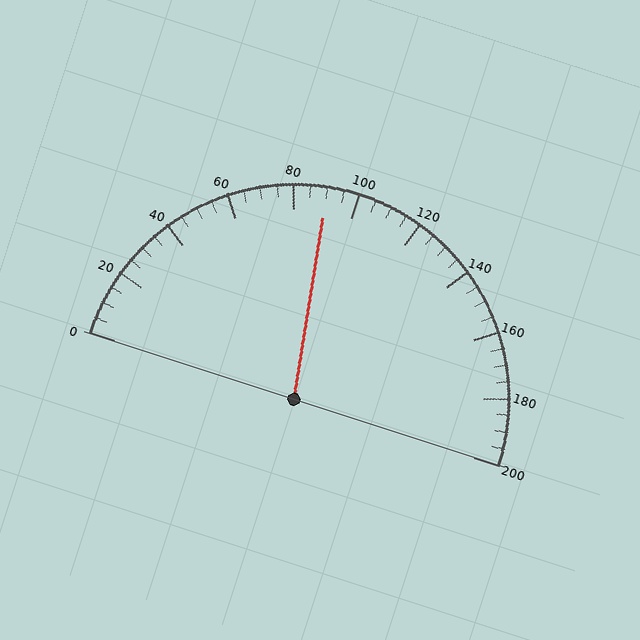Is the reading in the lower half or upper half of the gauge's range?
The reading is in the lower half of the range (0 to 200).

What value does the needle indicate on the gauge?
The needle indicates approximately 90.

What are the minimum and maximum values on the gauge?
The gauge ranges from 0 to 200.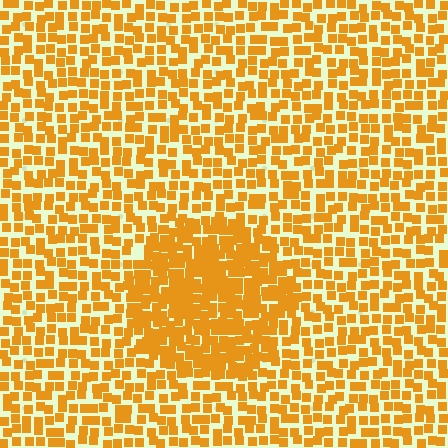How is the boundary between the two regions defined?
The boundary is defined by a change in element density (approximately 1.8x ratio). All elements are the same color, size, and shape.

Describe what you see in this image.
The image contains small orange elements arranged at two different densities. A circle-shaped region is visible where the elements are more densely packed than the surrounding area.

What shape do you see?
I see a circle.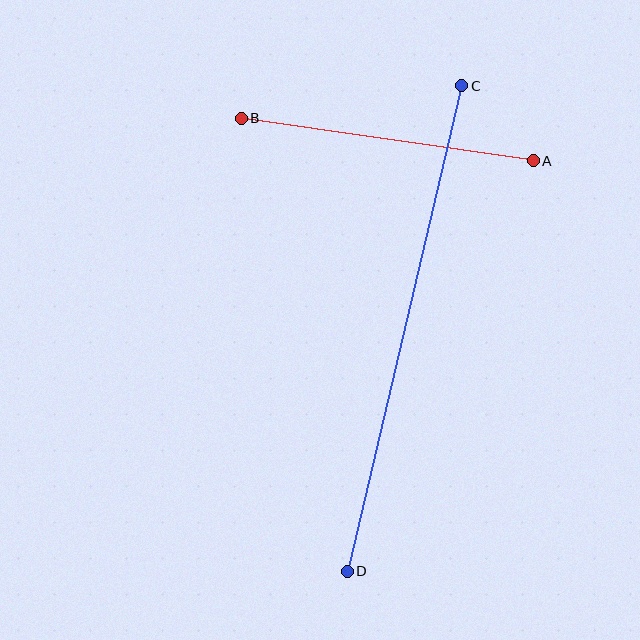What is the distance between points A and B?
The distance is approximately 295 pixels.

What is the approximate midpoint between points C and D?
The midpoint is at approximately (405, 328) pixels.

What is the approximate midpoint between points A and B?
The midpoint is at approximately (387, 139) pixels.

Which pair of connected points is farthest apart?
Points C and D are farthest apart.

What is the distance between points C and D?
The distance is approximately 499 pixels.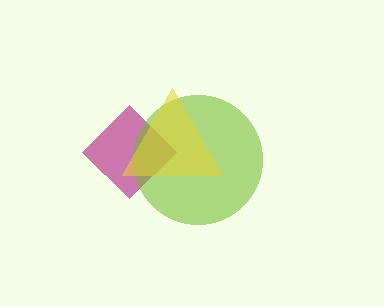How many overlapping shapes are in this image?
There are 3 overlapping shapes in the image.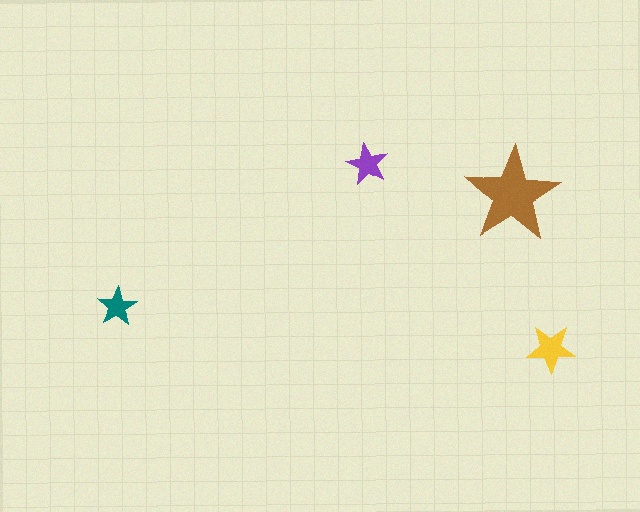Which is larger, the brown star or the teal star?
The brown one.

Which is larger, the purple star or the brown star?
The brown one.